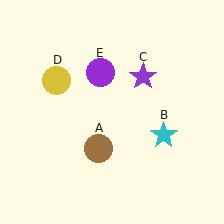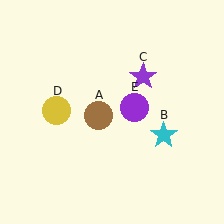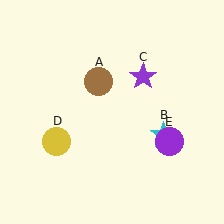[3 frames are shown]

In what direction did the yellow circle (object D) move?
The yellow circle (object D) moved down.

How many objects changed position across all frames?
3 objects changed position: brown circle (object A), yellow circle (object D), purple circle (object E).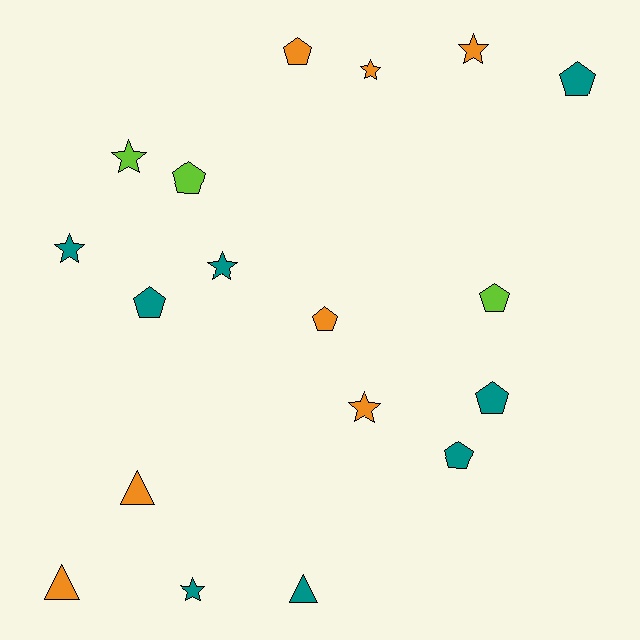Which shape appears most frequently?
Pentagon, with 8 objects.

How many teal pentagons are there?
There are 4 teal pentagons.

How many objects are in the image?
There are 18 objects.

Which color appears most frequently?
Teal, with 8 objects.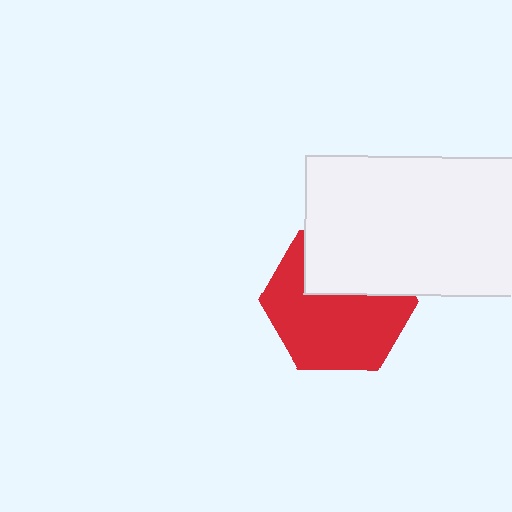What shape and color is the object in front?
The object in front is a white rectangle.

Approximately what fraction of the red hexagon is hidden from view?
Roughly 36% of the red hexagon is hidden behind the white rectangle.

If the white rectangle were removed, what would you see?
You would see the complete red hexagon.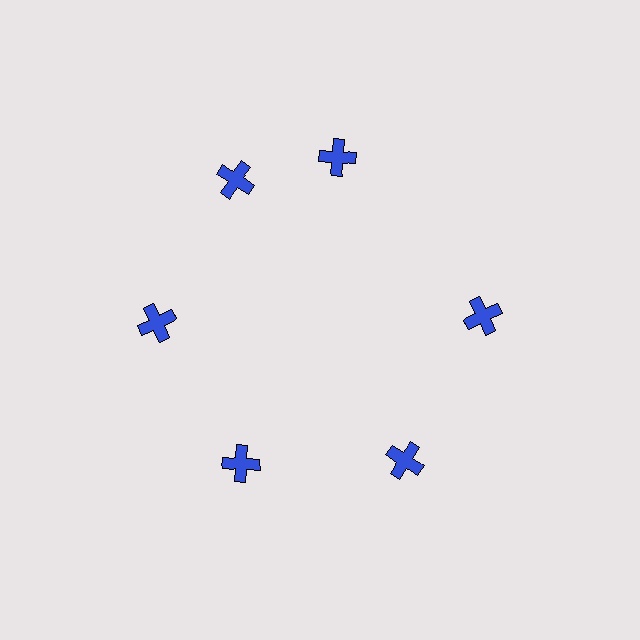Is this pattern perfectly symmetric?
No. The 6 blue crosses are arranged in a ring, but one element near the 1 o'clock position is rotated out of alignment along the ring, breaking the 6-fold rotational symmetry.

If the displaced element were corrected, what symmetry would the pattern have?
It would have 6-fold rotational symmetry — the pattern would map onto itself every 60 degrees.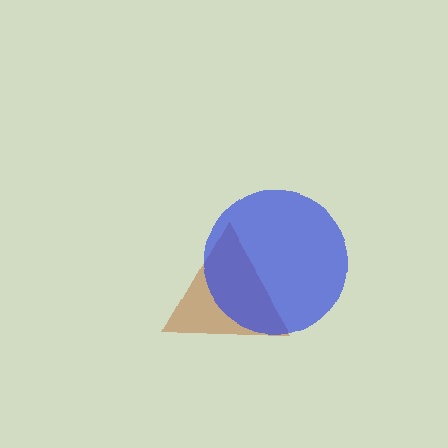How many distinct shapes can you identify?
There are 2 distinct shapes: a brown triangle, a blue circle.